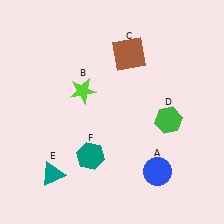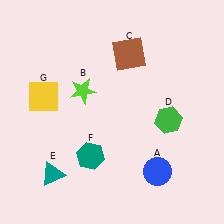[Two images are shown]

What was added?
A yellow square (G) was added in Image 2.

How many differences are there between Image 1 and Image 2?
There is 1 difference between the two images.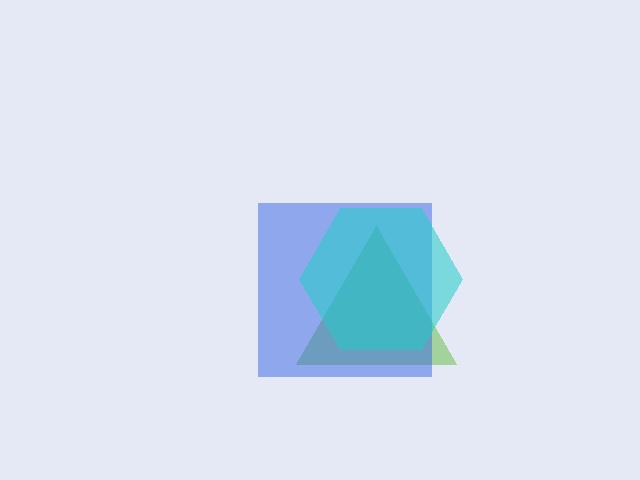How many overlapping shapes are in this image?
There are 3 overlapping shapes in the image.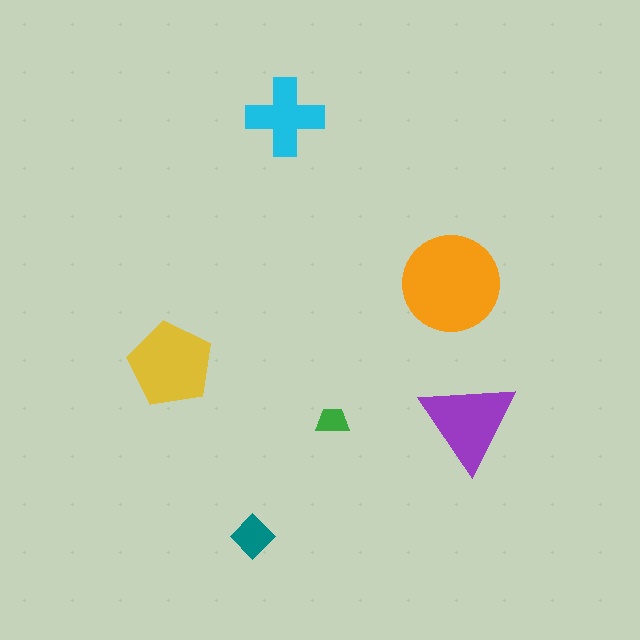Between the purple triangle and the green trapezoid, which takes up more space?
The purple triangle.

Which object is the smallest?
The green trapezoid.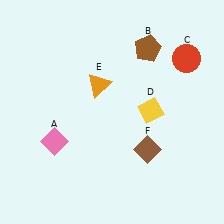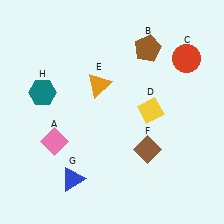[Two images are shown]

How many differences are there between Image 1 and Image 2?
There are 2 differences between the two images.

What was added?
A blue triangle (G), a teal hexagon (H) were added in Image 2.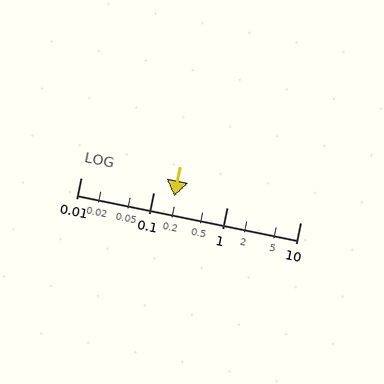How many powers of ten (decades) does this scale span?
The scale spans 3 decades, from 0.01 to 10.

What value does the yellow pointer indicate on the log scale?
The pointer indicates approximately 0.19.